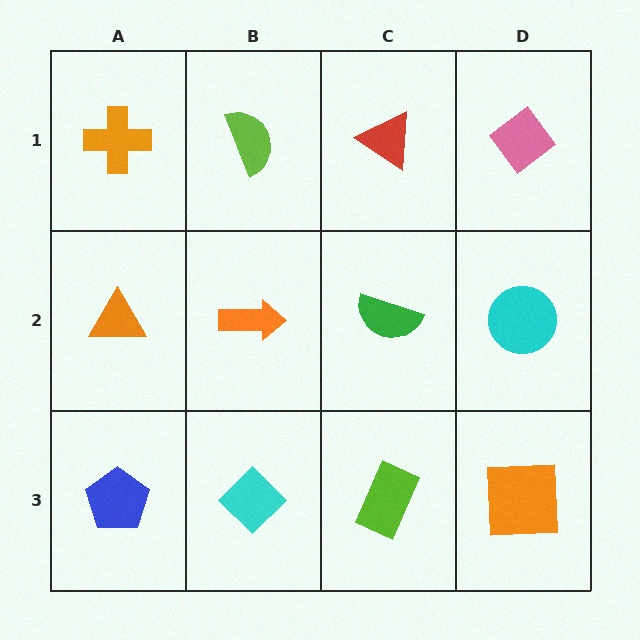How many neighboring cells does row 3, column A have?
2.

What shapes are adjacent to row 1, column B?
An orange arrow (row 2, column B), an orange cross (row 1, column A), a red triangle (row 1, column C).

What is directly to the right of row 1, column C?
A pink diamond.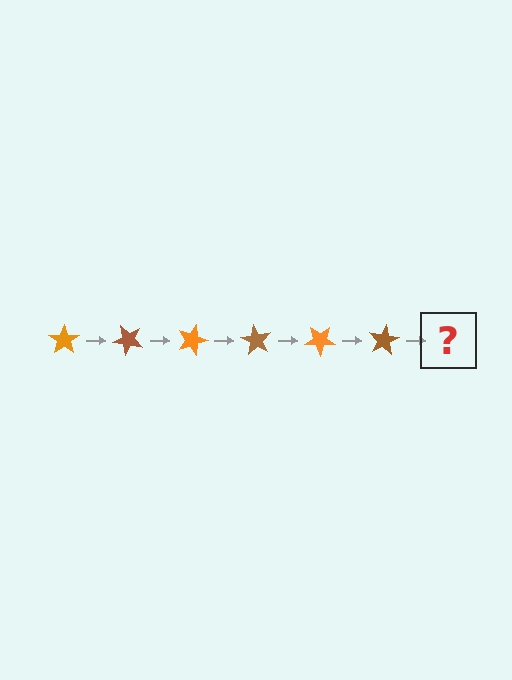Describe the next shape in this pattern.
It should be an orange star, rotated 270 degrees from the start.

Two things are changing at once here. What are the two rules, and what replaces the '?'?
The two rules are that it rotates 45 degrees each step and the color cycles through orange and brown. The '?' should be an orange star, rotated 270 degrees from the start.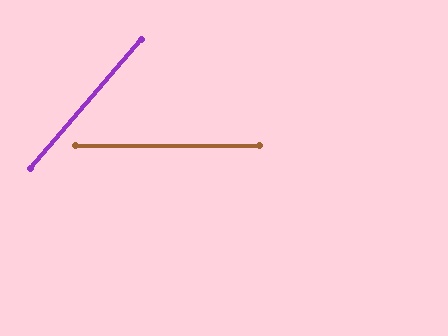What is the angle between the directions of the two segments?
Approximately 49 degrees.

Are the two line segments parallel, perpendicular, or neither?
Neither parallel nor perpendicular — they differ by about 49°.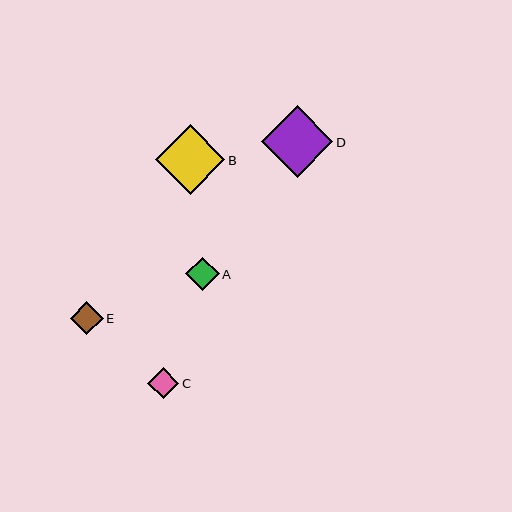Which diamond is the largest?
Diamond D is the largest with a size of approximately 72 pixels.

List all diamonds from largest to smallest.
From largest to smallest: D, B, A, E, C.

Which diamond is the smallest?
Diamond C is the smallest with a size of approximately 31 pixels.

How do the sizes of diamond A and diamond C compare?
Diamond A and diamond C are approximately the same size.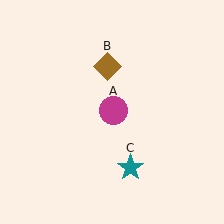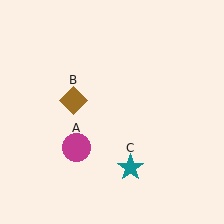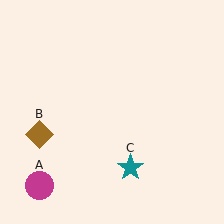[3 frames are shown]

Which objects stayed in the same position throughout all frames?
Teal star (object C) remained stationary.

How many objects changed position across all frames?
2 objects changed position: magenta circle (object A), brown diamond (object B).